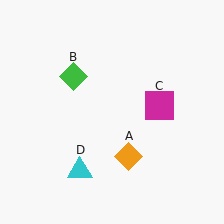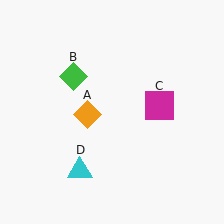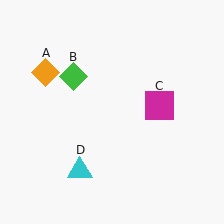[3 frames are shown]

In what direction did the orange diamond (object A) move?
The orange diamond (object A) moved up and to the left.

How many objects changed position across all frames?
1 object changed position: orange diamond (object A).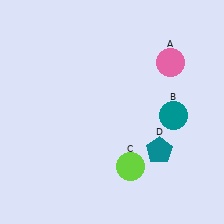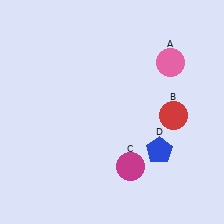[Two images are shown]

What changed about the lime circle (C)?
In Image 1, C is lime. In Image 2, it changed to magenta.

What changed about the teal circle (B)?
In Image 1, B is teal. In Image 2, it changed to red.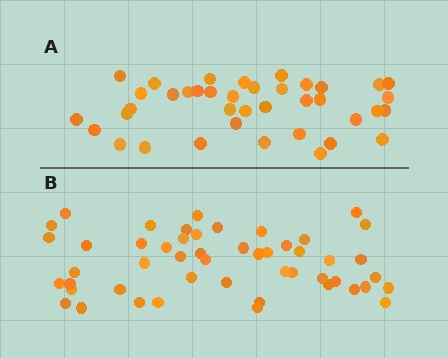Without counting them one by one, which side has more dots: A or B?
Region B (the bottom region) has more dots.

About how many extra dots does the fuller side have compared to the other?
Region B has roughly 12 or so more dots than region A.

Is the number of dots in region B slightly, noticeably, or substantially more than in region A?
Region B has noticeably more, but not dramatically so. The ratio is roughly 1.3 to 1.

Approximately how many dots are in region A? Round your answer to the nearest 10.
About 40 dots. (The exact count is 39, which rounds to 40.)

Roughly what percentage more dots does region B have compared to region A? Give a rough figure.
About 30% more.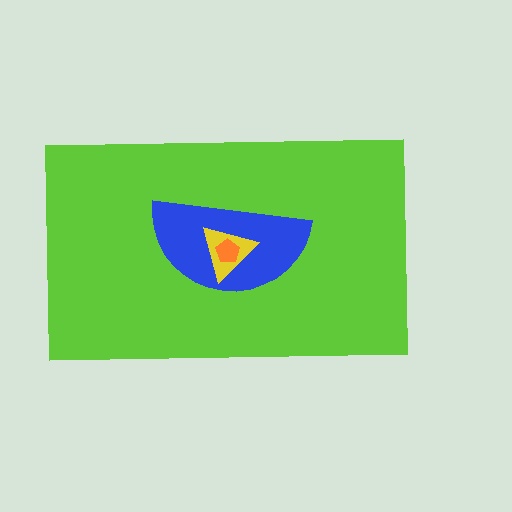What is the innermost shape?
The orange pentagon.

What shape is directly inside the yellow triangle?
The orange pentagon.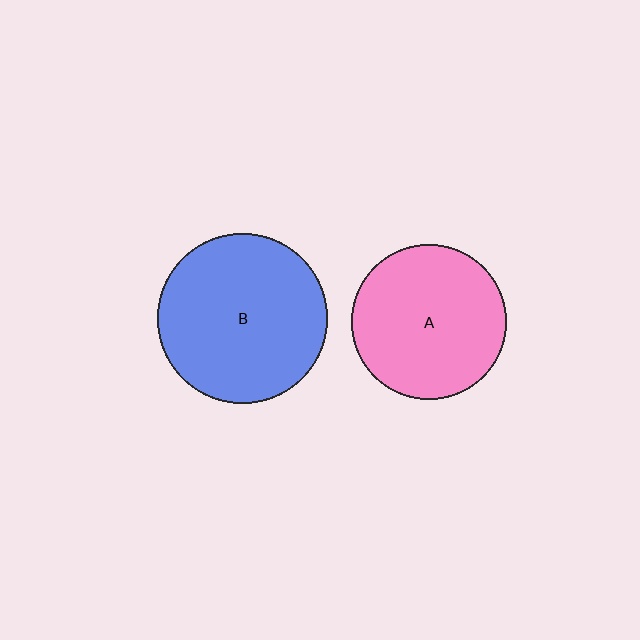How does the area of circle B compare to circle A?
Approximately 1.2 times.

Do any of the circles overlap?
No, none of the circles overlap.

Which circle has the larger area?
Circle B (blue).